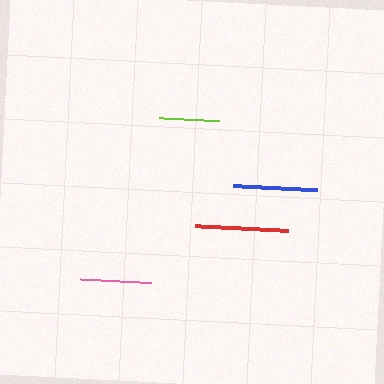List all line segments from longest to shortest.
From longest to shortest: red, blue, pink, lime.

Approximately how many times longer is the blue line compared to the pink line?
The blue line is approximately 1.2 times the length of the pink line.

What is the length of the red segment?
The red segment is approximately 94 pixels long.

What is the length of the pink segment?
The pink segment is approximately 71 pixels long.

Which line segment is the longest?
The red line is the longest at approximately 94 pixels.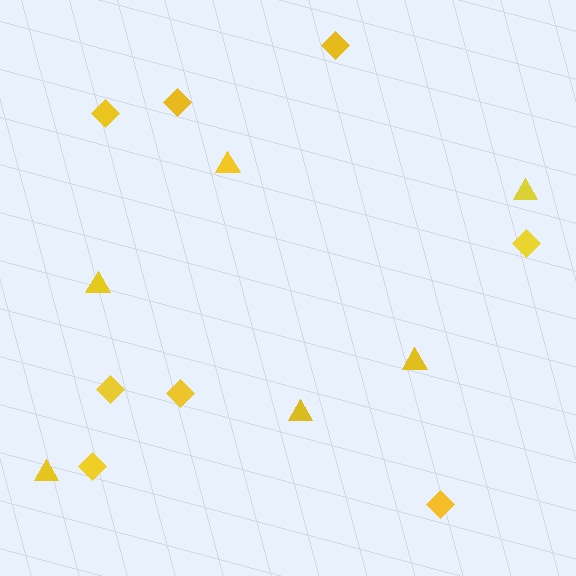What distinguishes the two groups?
There are 2 groups: one group of triangles (6) and one group of diamonds (8).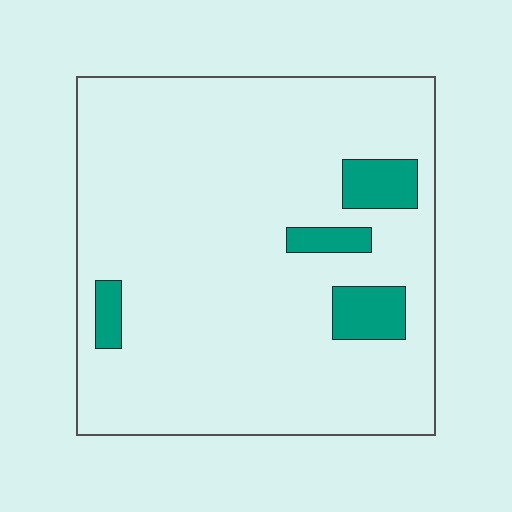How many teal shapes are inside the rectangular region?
4.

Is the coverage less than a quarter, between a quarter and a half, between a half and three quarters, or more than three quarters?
Less than a quarter.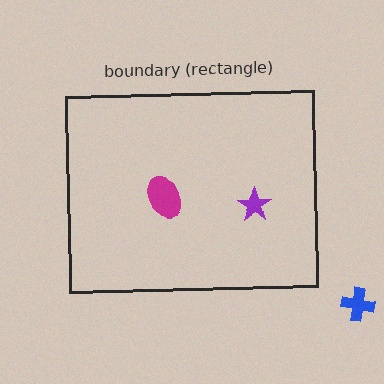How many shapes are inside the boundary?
2 inside, 1 outside.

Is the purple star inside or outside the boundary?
Inside.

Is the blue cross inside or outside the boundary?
Outside.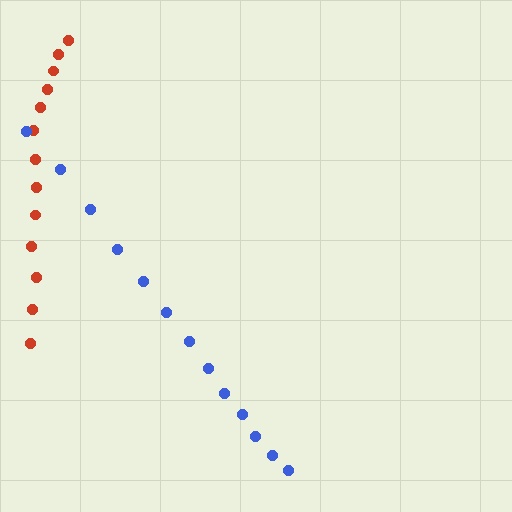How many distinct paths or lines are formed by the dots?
There are 2 distinct paths.